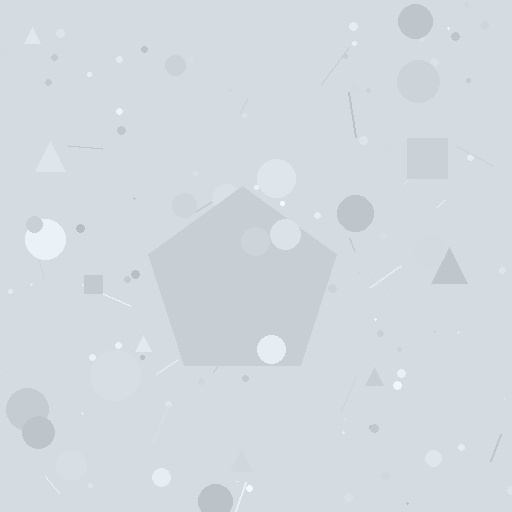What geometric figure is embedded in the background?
A pentagon is embedded in the background.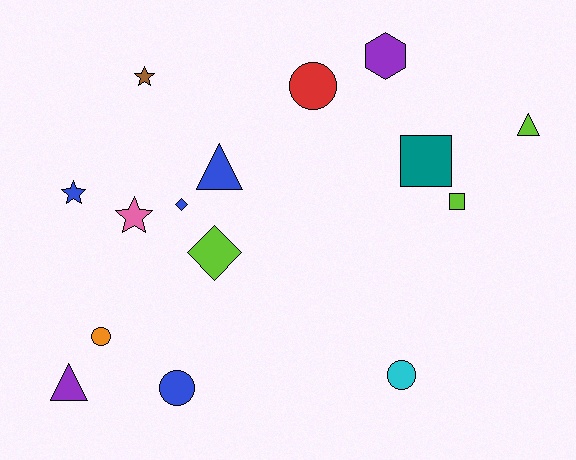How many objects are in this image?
There are 15 objects.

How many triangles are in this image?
There are 3 triangles.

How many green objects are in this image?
There are no green objects.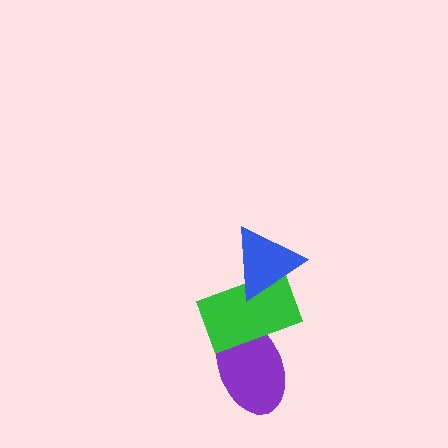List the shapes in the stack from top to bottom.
From top to bottom: the blue triangle, the green rectangle, the purple ellipse.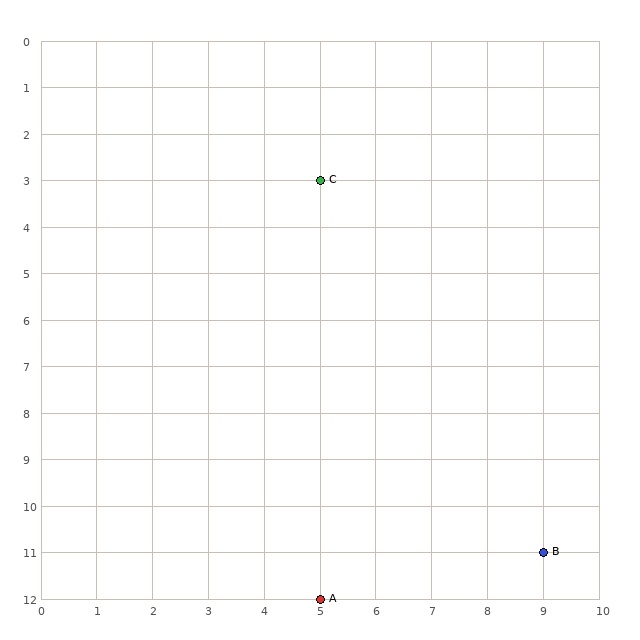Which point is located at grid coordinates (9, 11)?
Point B is at (9, 11).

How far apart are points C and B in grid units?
Points C and B are 4 columns and 8 rows apart (about 8.9 grid units diagonally).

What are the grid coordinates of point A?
Point A is at grid coordinates (5, 12).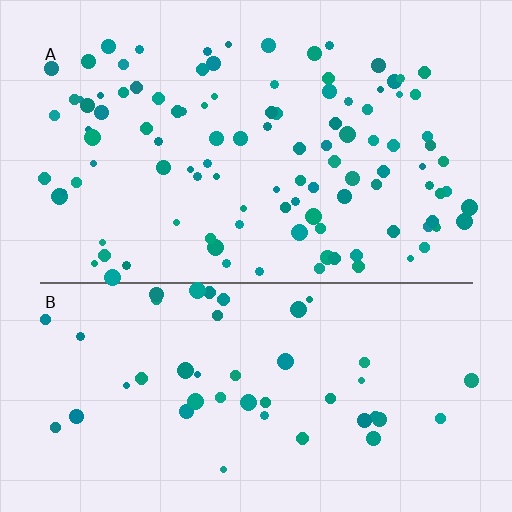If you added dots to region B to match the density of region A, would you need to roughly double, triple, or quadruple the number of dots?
Approximately double.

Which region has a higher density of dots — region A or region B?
A (the top).